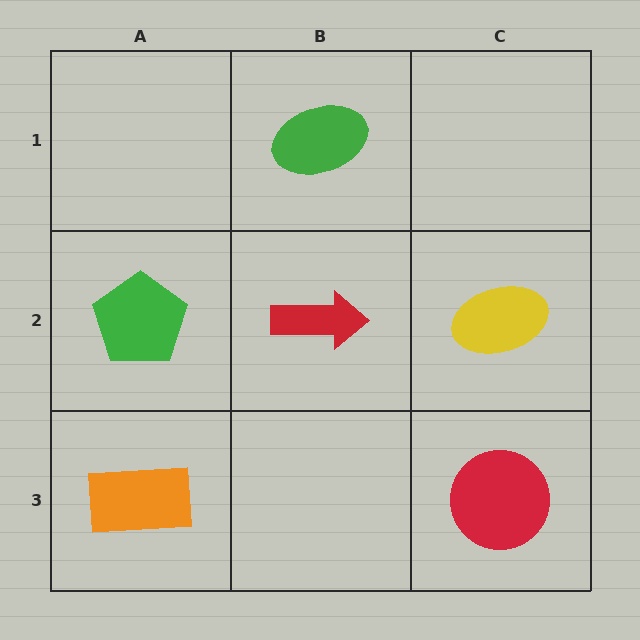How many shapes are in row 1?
1 shape.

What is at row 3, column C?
A red circle.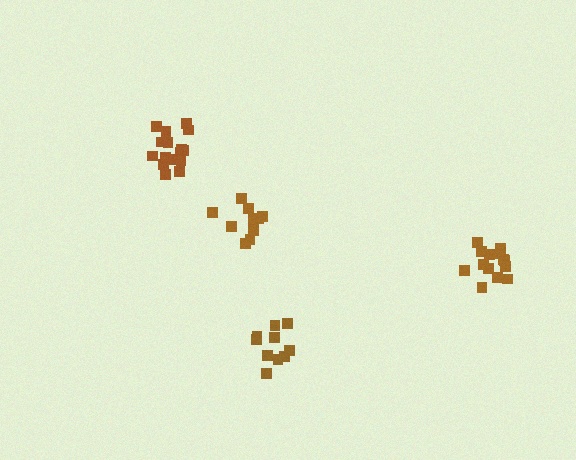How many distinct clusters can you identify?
There are 4 distinct clusters.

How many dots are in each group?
Group 1: 16 dots, Group 2: 14 dots, Group 3: 10 dots, Group 4: 10 dots (50 total).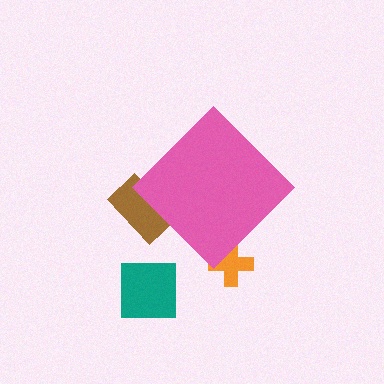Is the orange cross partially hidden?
Yes, the orange cross is partially hidden behind the pink diamond.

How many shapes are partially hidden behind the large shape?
2 shapes are partially hidden.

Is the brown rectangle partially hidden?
Yes, the brown rectangle is partially hidden behind the pink diamond.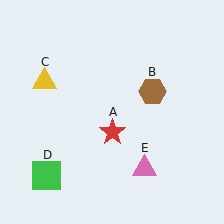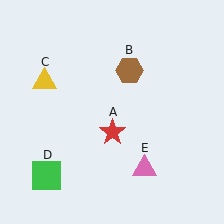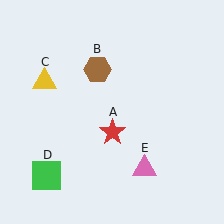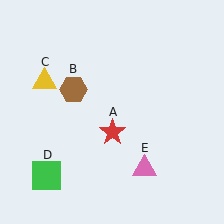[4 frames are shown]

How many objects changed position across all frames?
1 object changed position: brown hexagon (object B).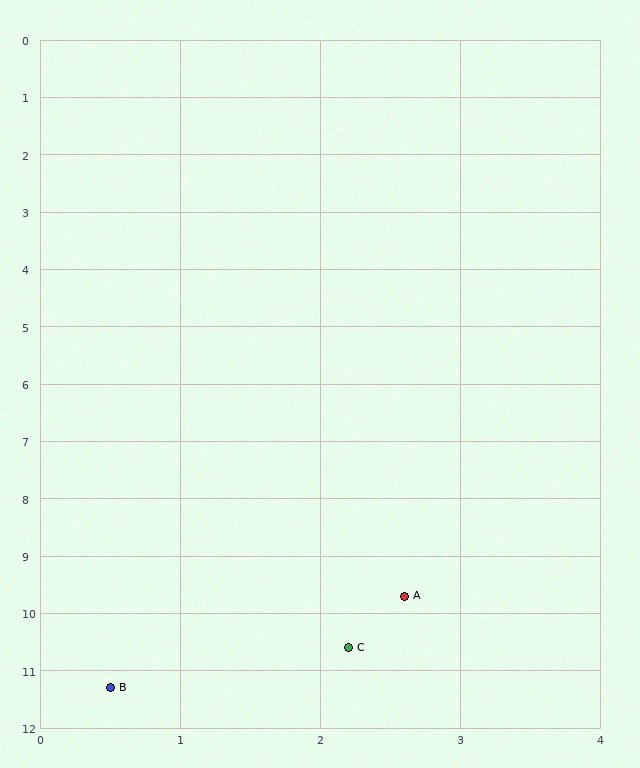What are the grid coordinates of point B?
Point B is at approximately (0.5, 11.3).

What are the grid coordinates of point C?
Point C is at approximately (2.2, 10.6).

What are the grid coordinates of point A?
Point A is at approximately (2.6, 9.7).